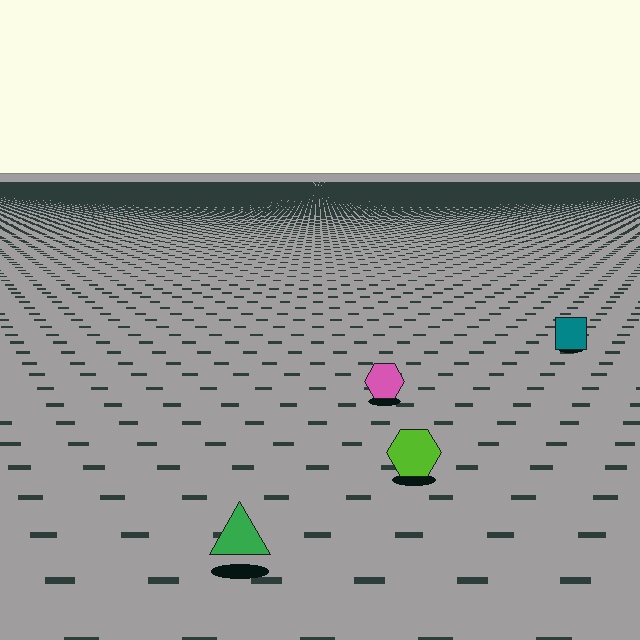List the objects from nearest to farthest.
From nearest to farthest: the green triangle, the lime hexagon, the pink hexagon, the teal square.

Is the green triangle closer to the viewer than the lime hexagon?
Yes. The green triangle is closer — you can tell from the texture gradient: the ground texture is coarser near it.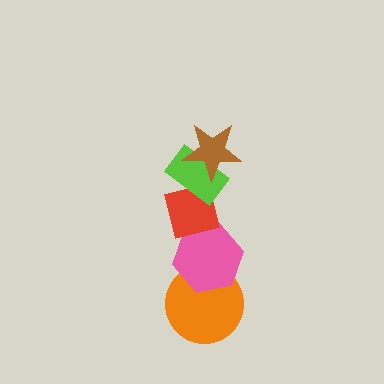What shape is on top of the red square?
The lime rectangle is on top of the red square.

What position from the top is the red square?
The red square is 3rd from the top.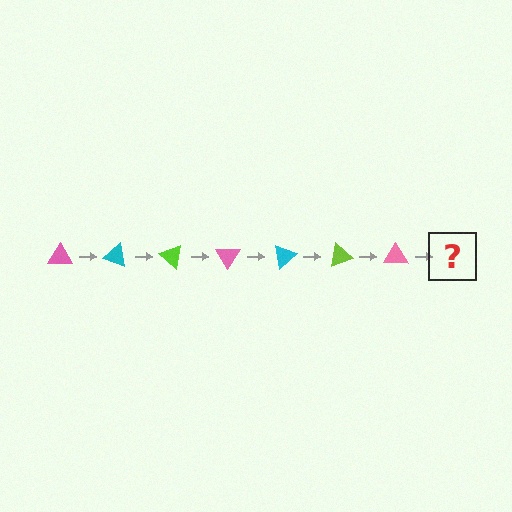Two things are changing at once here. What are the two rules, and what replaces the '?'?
The two rules are that it rotates 20 degrees each step and the color cycles through pink, cyan, and lime. The '?' should be a cyan triangle, rotated 140 degrees from the start.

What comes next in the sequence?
The next element should be a cyan triangle, rotated 140 degrees from the start.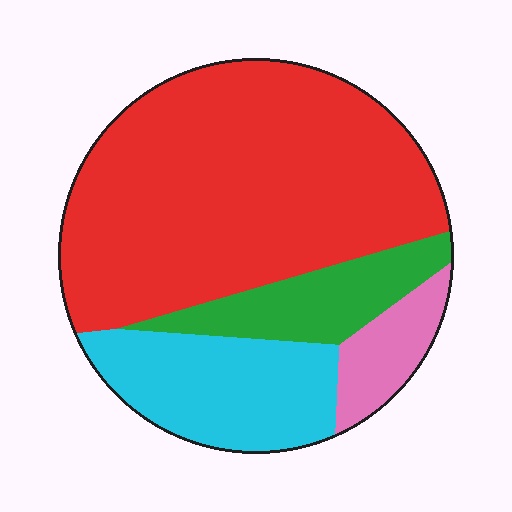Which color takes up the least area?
Pink, at roughly 10%.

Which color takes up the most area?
Red, at roughly 60%.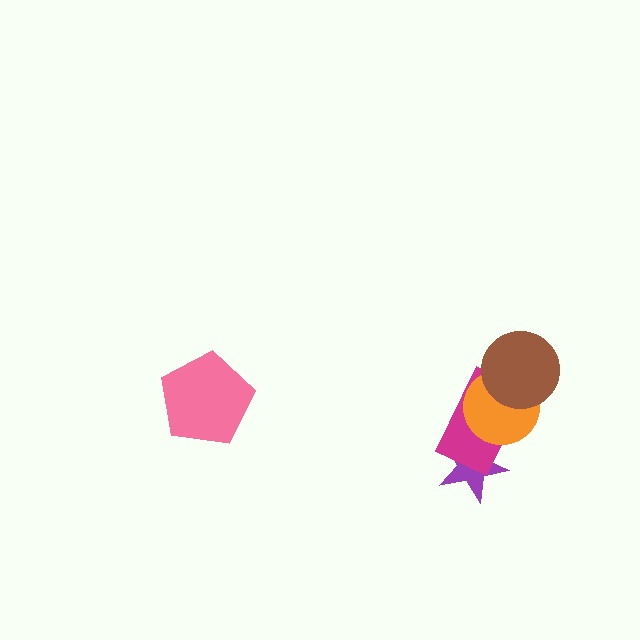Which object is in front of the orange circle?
The brown circle is in front of the orange circle.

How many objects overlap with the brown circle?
2 objects overlap with the brown circle.